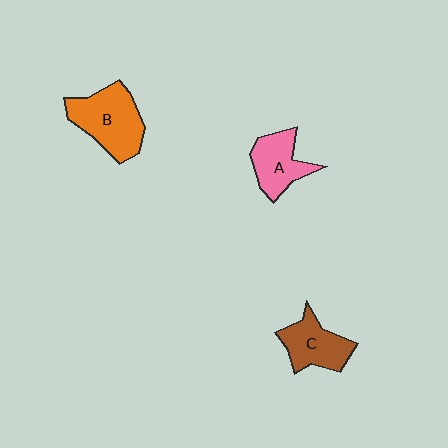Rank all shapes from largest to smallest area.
From largest to smallest: B (orange), C (brown), A (pink).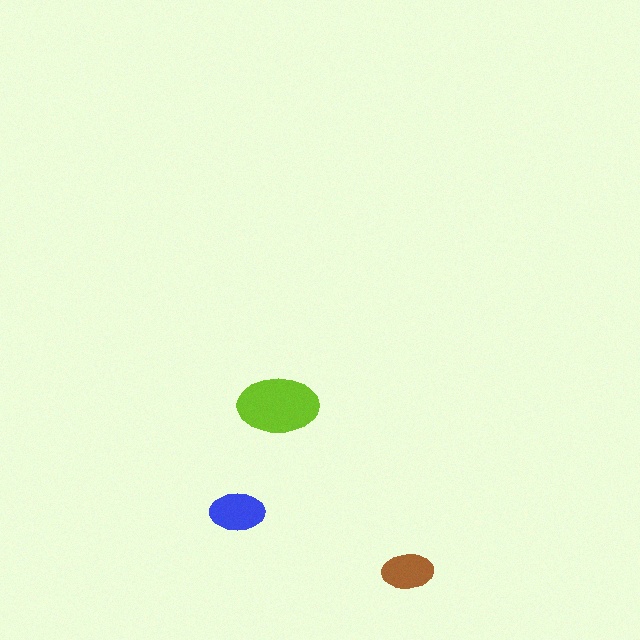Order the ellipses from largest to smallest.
the lime one, the blue one, the brown one.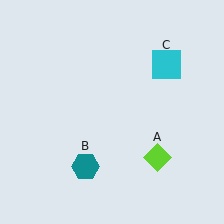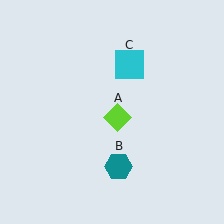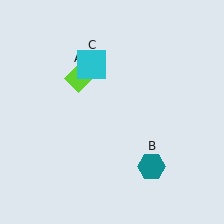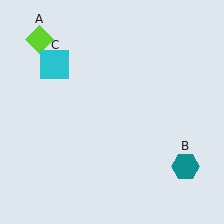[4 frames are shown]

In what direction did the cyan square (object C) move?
The cyan square (object C) moved left.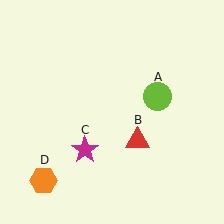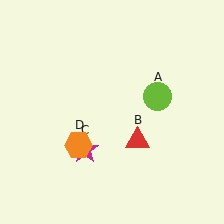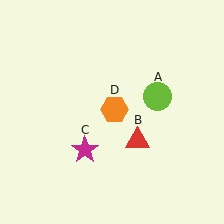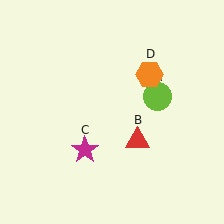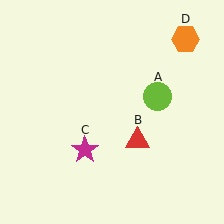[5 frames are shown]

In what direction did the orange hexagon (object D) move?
The orange hexagon (object D) moved up and to the right.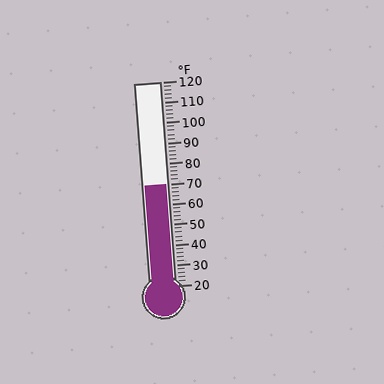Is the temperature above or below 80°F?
The temperature is below 80°F.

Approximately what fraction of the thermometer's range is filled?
The thermometer is filled to approximately 50% of its range.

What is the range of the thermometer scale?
The thermometer scale ranges from 20°F to 120°F.